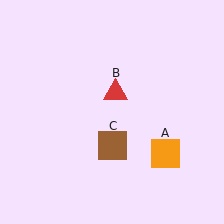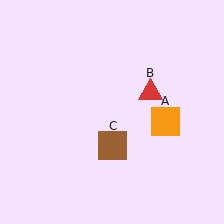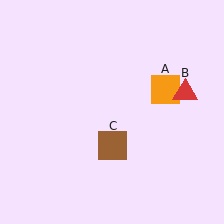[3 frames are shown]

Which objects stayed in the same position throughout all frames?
Brown square (object C) remained stationary.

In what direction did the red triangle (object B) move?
The red triangle (object B) moved right.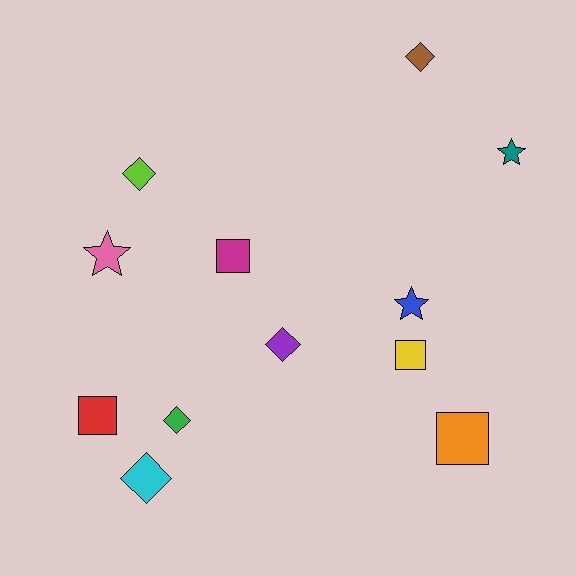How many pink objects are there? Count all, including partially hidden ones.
There is 1 pink object.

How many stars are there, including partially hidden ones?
There are 3 stars.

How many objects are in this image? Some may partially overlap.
There are 12 objects.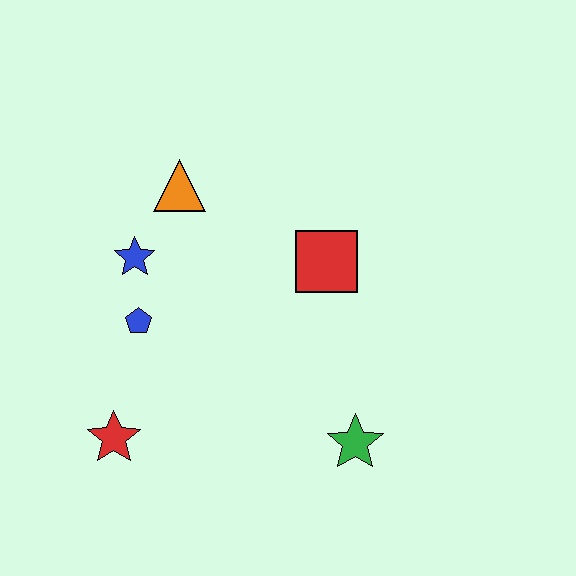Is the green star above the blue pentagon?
No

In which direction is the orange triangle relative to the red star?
The orange triangle is above the red star.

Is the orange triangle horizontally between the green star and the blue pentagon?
Yes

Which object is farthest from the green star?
The orange triangle is farthest from the green star.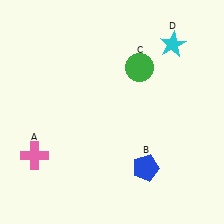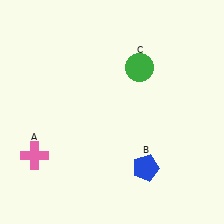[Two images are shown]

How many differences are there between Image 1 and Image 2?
There is 1 difference between the two images.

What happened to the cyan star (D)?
The cyan star (D) was removed in Image 2. It was in the top-right area of Image 1.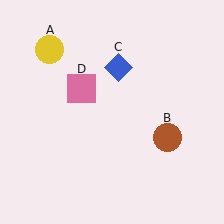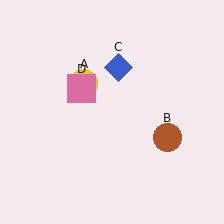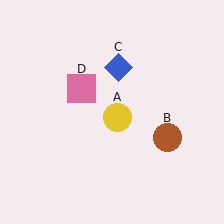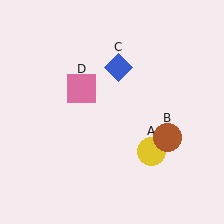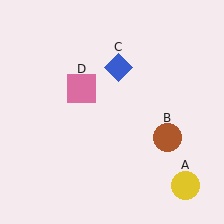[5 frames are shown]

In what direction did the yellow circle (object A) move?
The yellow circle (object A) moved down and to the right.